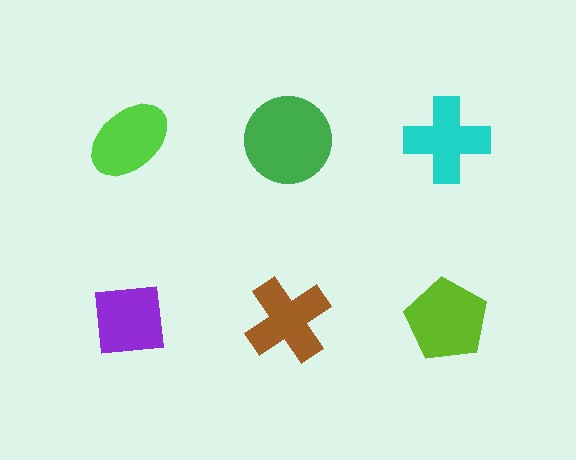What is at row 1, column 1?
A lime ellipse.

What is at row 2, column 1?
A purple square.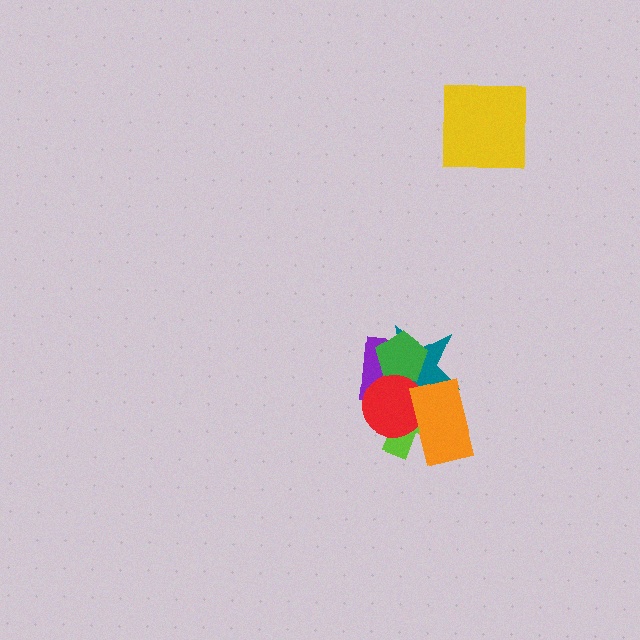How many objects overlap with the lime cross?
5 objects overlap with the lime cross.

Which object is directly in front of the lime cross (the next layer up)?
The teal star is directly in front of the lime cross.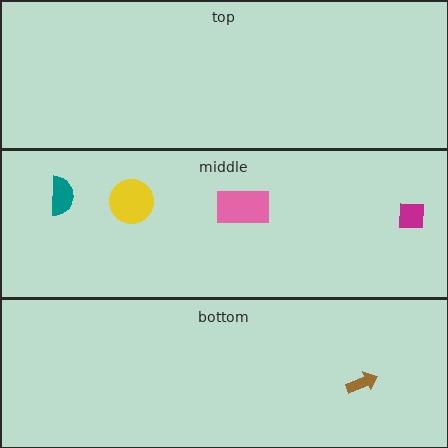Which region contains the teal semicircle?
The middle region.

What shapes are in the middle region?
The pink rectangle, the magenta square, the yellow circle, the teal semicircle.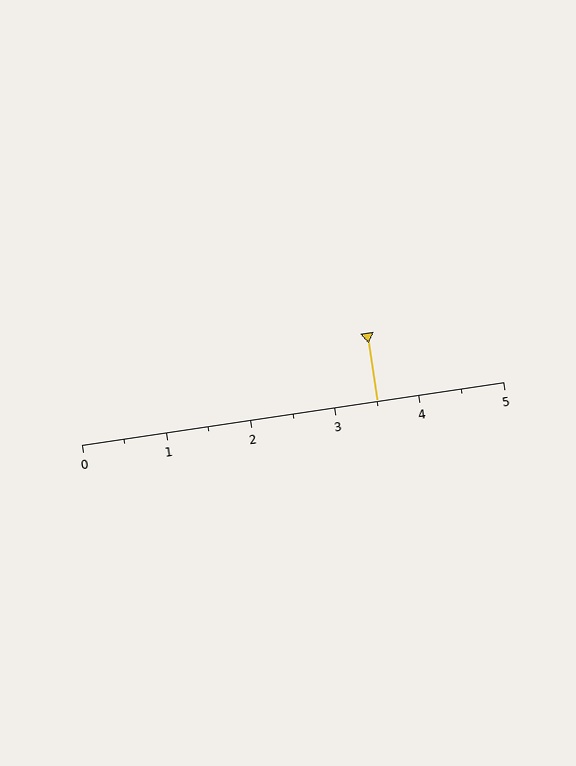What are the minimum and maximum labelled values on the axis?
The axis runs from 0 to 5.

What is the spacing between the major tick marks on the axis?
The major ticks are spaced 1 apart.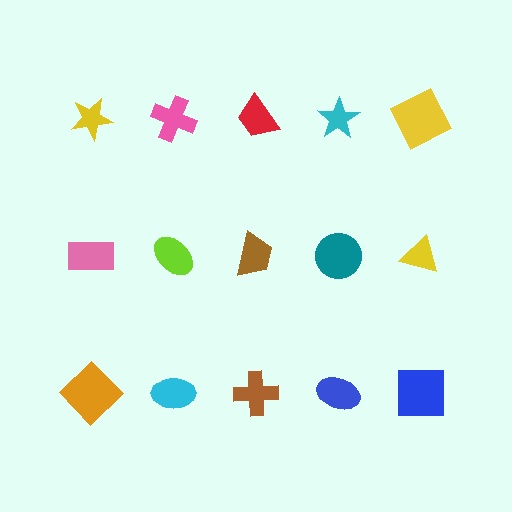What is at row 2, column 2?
A lime ellipse.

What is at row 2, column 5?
A yellow triangle.